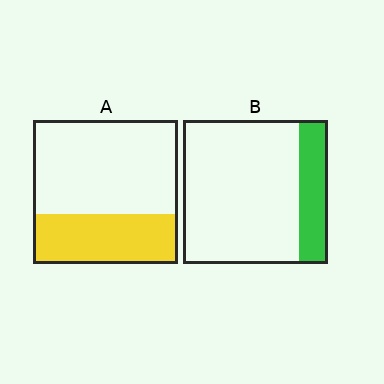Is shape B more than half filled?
No.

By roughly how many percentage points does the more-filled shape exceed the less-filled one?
By roughly 15 percentage points (A over B).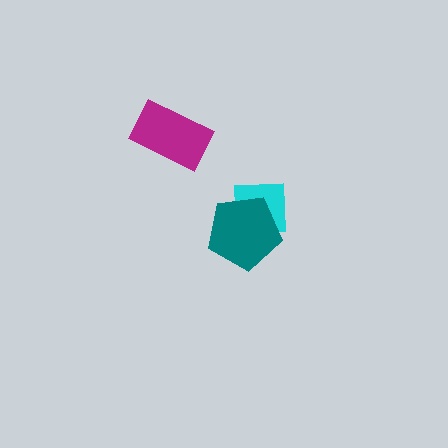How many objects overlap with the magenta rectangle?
0 objects overlap with the magenta rectangle.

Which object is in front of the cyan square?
The teal pentagon is in front of the cyan square.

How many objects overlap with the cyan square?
1 object overlaps with the cyan square.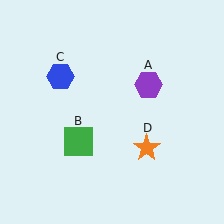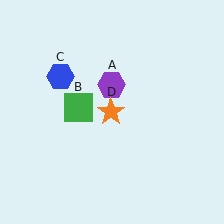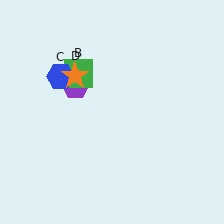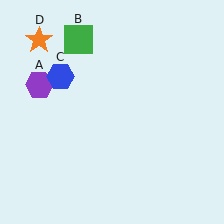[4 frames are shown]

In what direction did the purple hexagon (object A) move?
The purple hexagon (object A) moved left.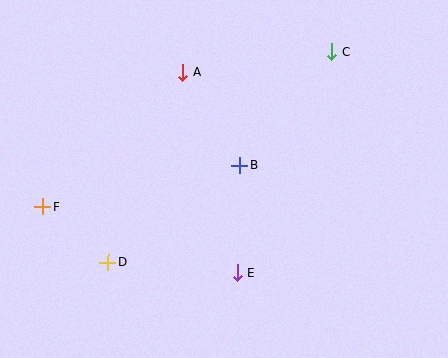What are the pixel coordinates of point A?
Point A is at (183, 72).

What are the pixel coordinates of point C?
Point C is at (332, 52).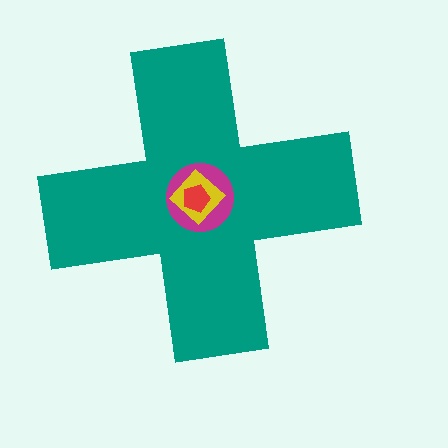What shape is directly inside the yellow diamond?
The red pentagon.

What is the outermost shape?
The teal cross.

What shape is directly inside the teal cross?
The magenta circle.